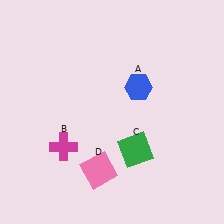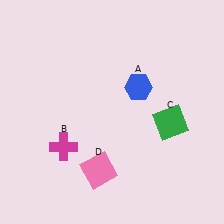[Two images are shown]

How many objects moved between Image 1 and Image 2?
1 object moved between the two images.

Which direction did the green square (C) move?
The green square (C) moved right.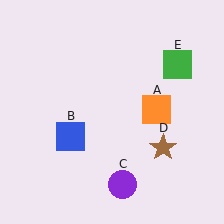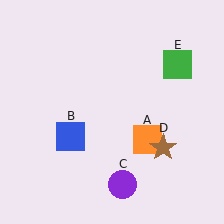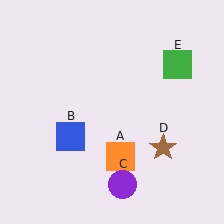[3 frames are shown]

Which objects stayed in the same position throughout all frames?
Blue square (object B) and purple circle (object C) and brown star (object D) and green square (object E) remained stationary.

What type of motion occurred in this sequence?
The orange square (object A) rotated clockwise around the center of the scene.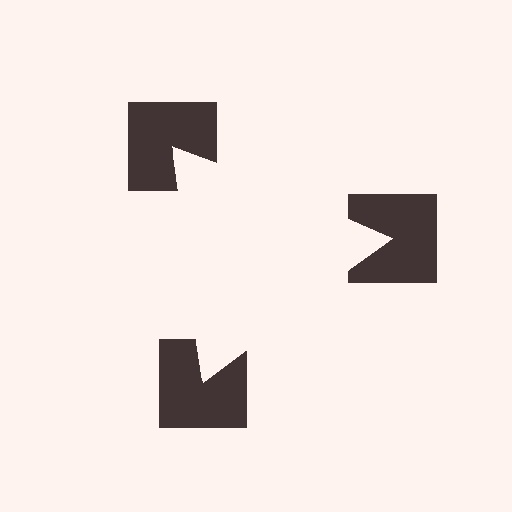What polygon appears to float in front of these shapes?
An illusory triangle — its edges are inferred from the aligned wedge cuts in the notched squares, not physically drawn.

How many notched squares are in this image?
There are 3 — one at each vertex of the illusory triangle.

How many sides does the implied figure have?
3 sides.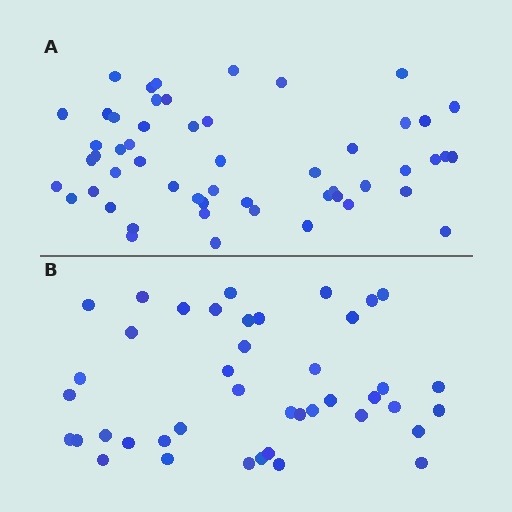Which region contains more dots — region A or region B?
Region A (the top region) has more dots.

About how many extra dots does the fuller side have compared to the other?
Region A has roughly 12 or so more dots than region B.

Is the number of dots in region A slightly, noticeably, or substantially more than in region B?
Region A has noticeably more, but not dramatically so. The ratio is roughly 1.3 to 1.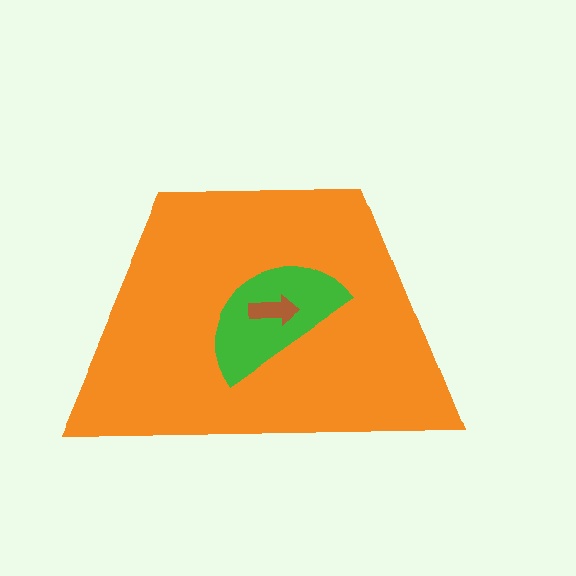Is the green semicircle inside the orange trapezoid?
Yes.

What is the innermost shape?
The brown arrow.